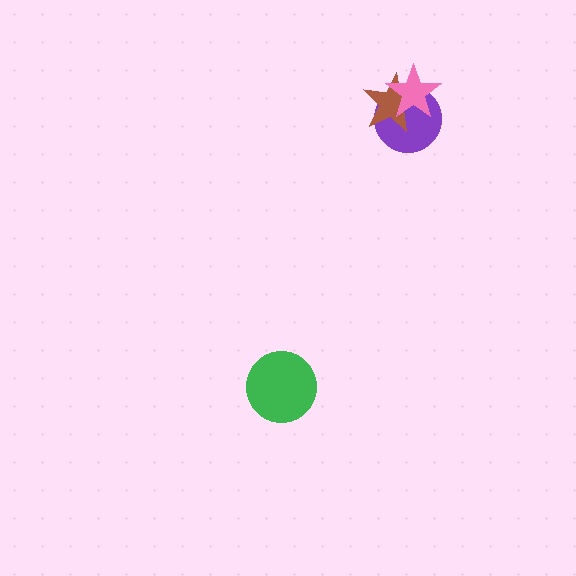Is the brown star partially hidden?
Yes, it is partially covered by another shape.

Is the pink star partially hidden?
No, no other shape covers it.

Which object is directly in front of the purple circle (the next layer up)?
The brown star is directly in front of the purple circle.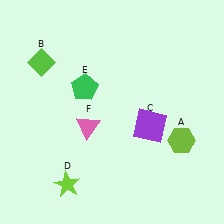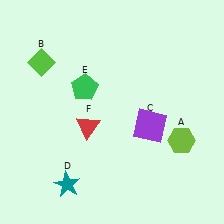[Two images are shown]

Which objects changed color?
D changed from lime to teal. F changed from pink to red.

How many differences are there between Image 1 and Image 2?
There are 2 differences between the two images.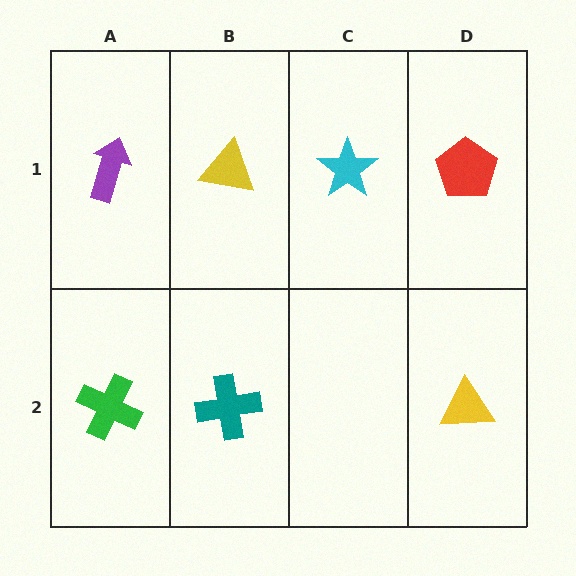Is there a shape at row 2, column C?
No, that cell is empty.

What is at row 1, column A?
A purple arrow.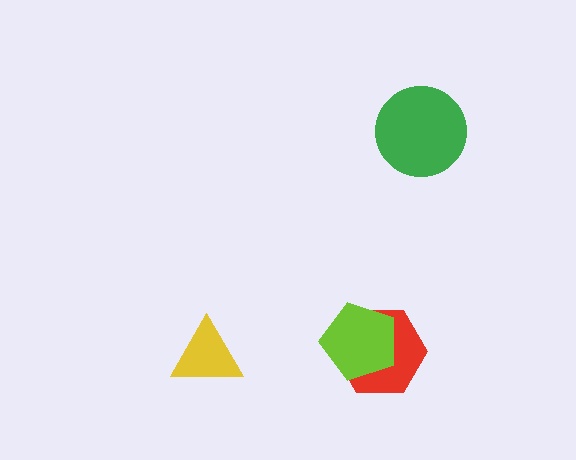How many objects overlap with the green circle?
0 objects overlap with the green circle.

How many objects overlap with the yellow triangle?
0 objects overlap with the yellow triangle.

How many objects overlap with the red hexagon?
1 object overlaps with the red hexagon.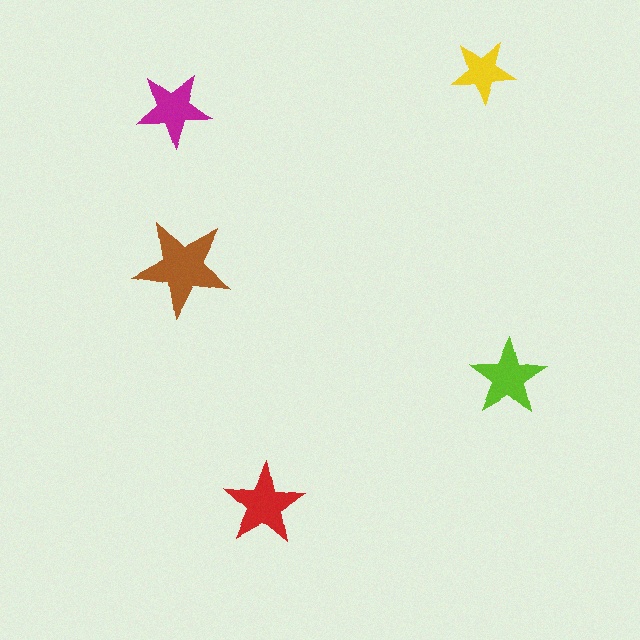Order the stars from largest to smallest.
the brown one, the red one, the lime one, the magenta one, the yellow one.